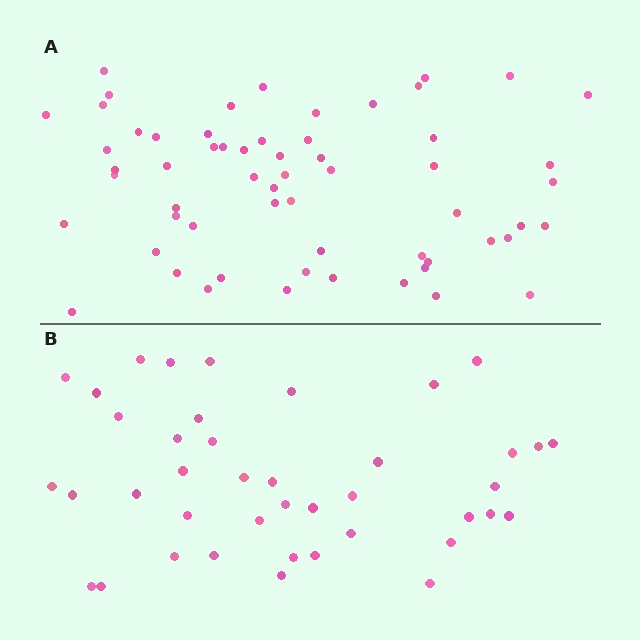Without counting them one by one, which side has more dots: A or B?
Region A (the top region) has more dots.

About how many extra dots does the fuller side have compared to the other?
Region A has approximately 20 more dots than region B.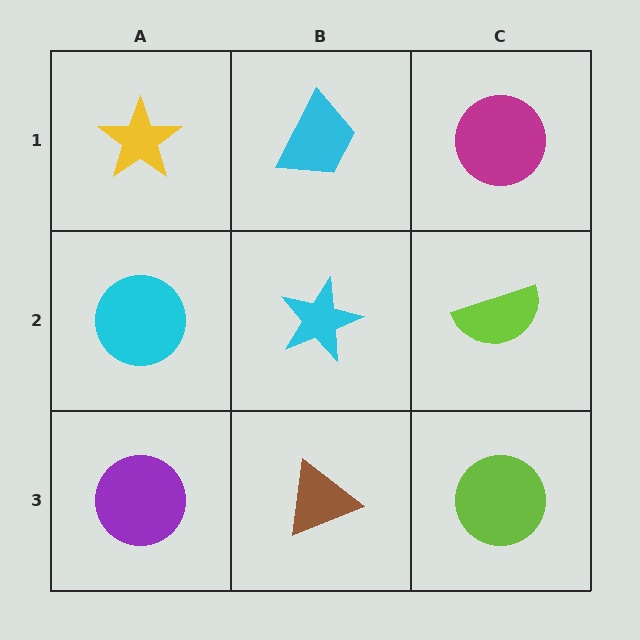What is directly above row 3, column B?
A cyan star.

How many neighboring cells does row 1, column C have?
2.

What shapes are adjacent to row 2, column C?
A magenta circle (row 1, column C), a lime circle (row 3, column C), a cyan star (row 2, column B).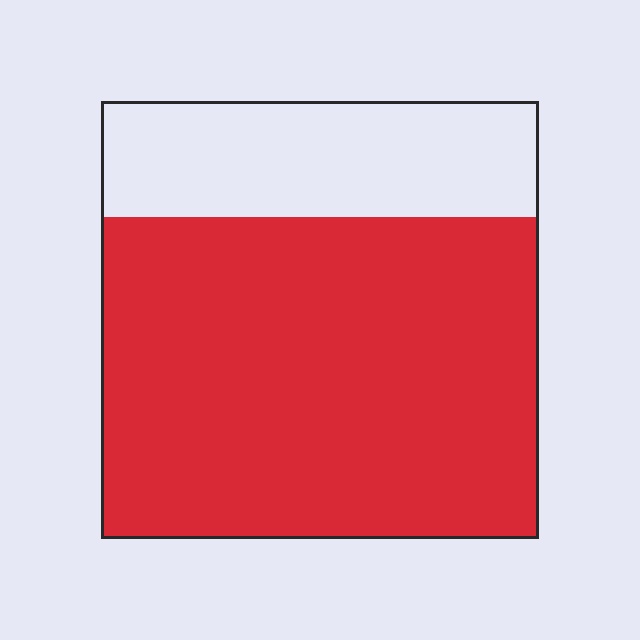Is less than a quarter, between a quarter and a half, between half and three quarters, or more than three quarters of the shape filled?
Between half and three quarters.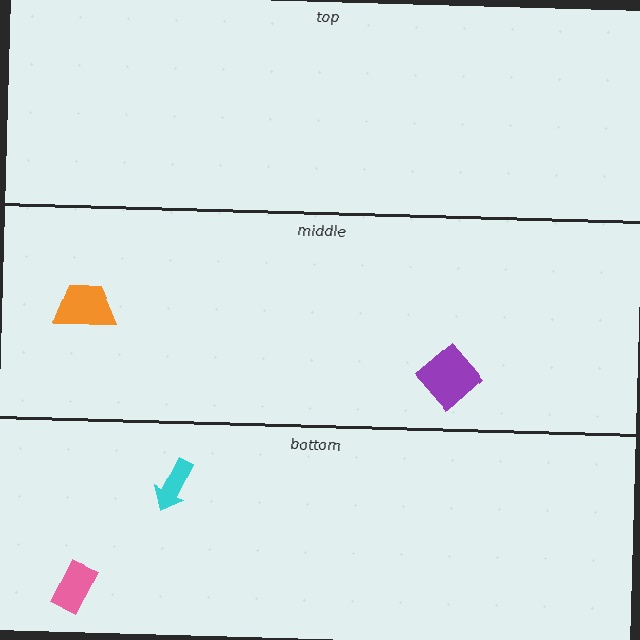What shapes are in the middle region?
The orange trapezoid, the purple diamond.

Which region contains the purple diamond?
The middle region.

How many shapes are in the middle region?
2.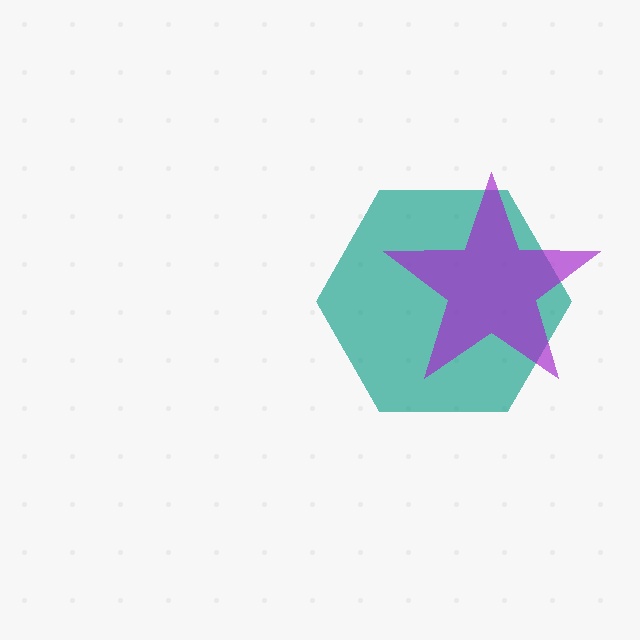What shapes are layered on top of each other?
The layered shapes are: a teal hexagon, a purple star.